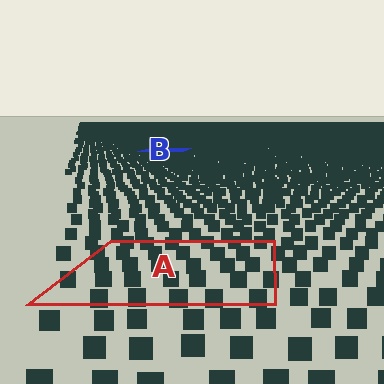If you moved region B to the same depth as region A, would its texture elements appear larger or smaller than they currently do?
They would appear larger. At a closer depth, the same texture elements are projected at a bigger on-screen size.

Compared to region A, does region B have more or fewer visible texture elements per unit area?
Region B has more texture elements per unit area — they are packed more densely because it is farther away.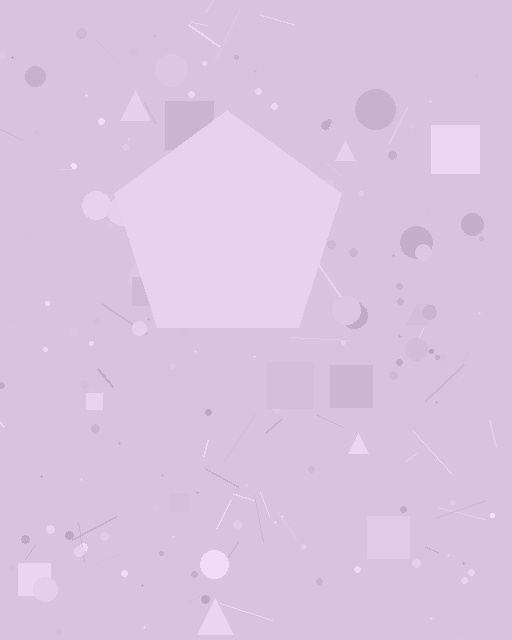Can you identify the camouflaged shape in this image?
The camouflaged shape is a pentagon.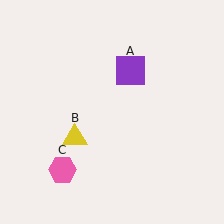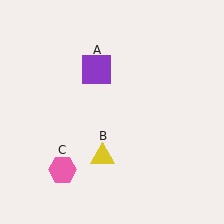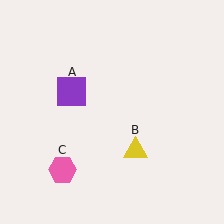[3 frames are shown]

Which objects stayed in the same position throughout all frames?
Pink hexagon (object C) remained stationary.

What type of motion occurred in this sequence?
The purple square (object A), yellow triangle (object B) rotated counterclockwise around the center of the scene.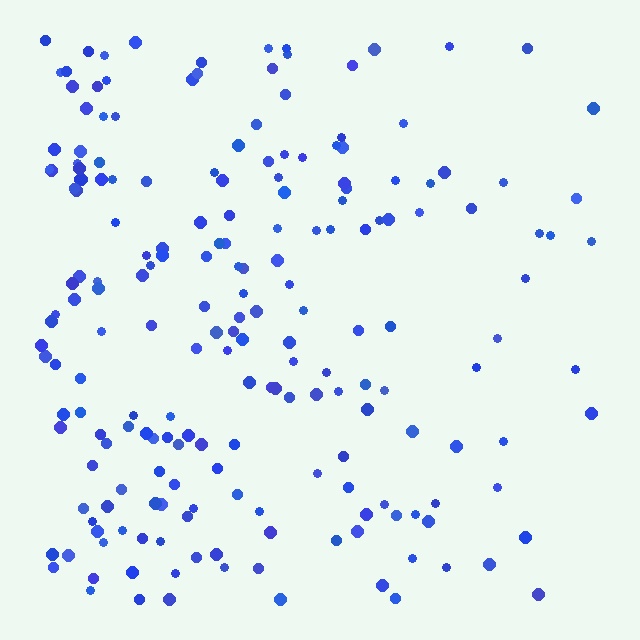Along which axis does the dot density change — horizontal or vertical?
Horizontal.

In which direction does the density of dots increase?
From right to left, with the left side densest.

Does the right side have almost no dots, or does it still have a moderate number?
Still a moderate number, just noticeably fewer than the left.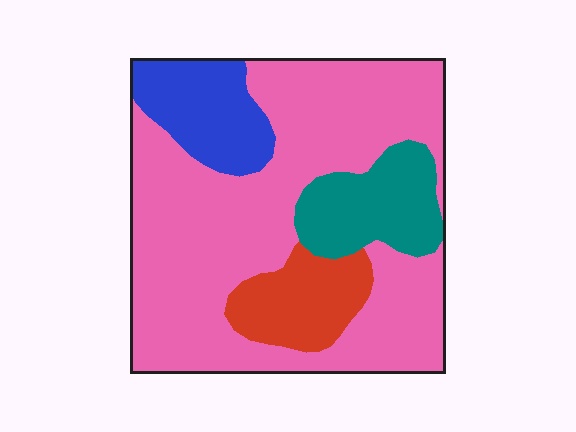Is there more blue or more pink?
Pink.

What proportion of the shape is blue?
Blue takes up less than a sixth of the shape.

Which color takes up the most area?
Pink, at roughly 65%.